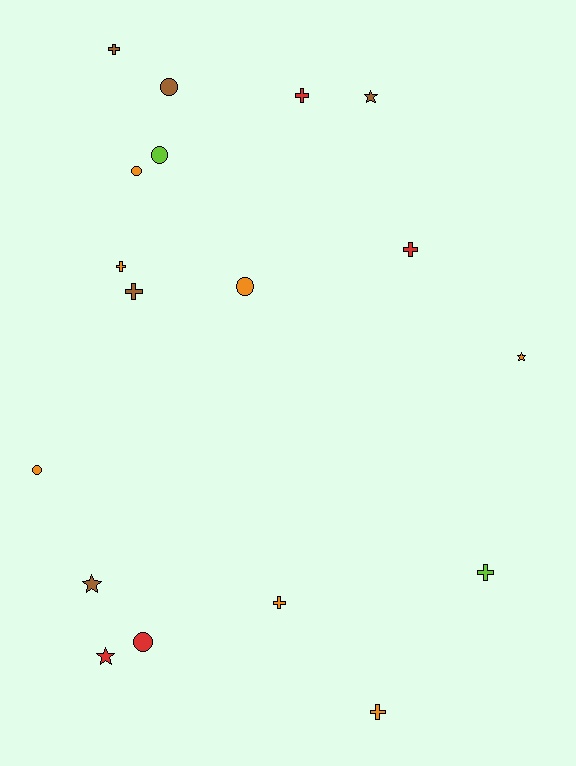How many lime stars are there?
There are no lime stars.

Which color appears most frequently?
Orange, with 7 objects.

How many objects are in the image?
There are 18 objects.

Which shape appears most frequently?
Cross, with 8 objects.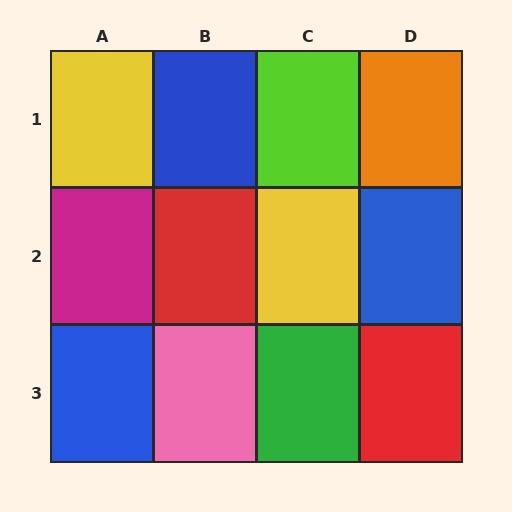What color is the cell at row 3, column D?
Red.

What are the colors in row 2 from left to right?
Magenta, red, yellow, blue.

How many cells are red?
2 cells are red.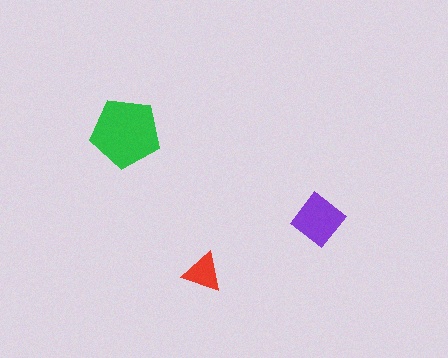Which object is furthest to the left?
The green pentagon is leftmost.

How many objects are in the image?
There are 3 objects in the image.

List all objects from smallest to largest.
The red triangle, the purple diamond, the green pentagon.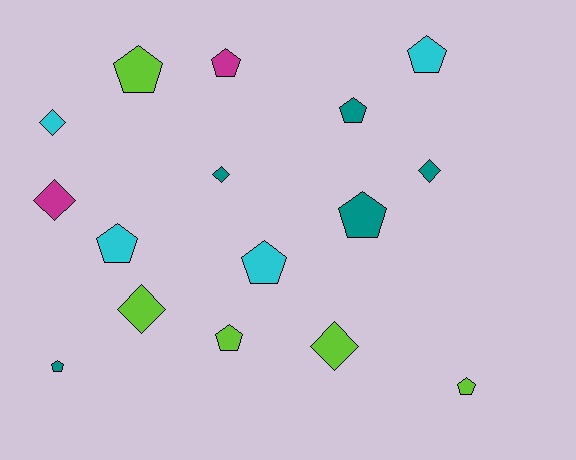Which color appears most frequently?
Teal, with 5 objects.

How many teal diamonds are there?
There are 2 teal diamonds.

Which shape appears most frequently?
Pentagon, with 10 objects.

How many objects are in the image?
There are 16 objects.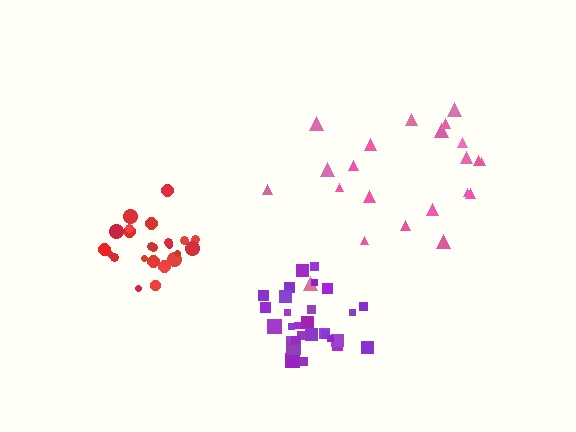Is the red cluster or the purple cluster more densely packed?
Red.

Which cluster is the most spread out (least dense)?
Pink.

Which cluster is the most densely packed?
Red.